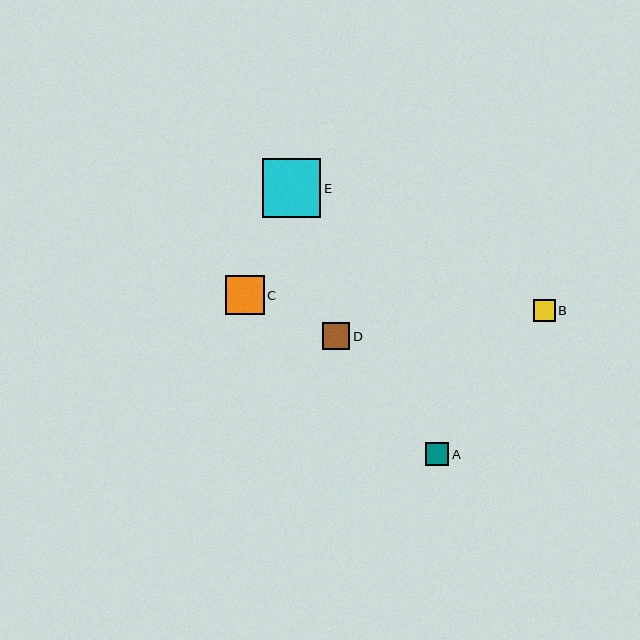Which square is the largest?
Square E is the largest with a size of approximately 58 pixels.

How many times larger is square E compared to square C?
Square E is approximately 1.5 times the size of square C.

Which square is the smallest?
Square B is the smallest with a size of approximately 22 pixels.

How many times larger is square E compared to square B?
Square E is approximately 2.7 times the size of square B.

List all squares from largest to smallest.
From largest to smallest: E, C, D, A, B.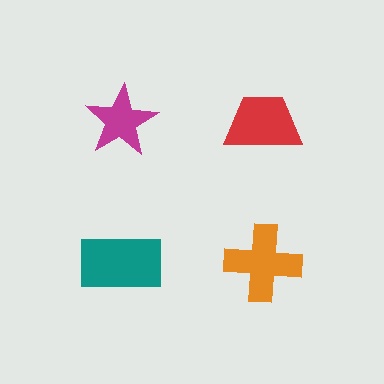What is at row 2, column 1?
A teal rectangle.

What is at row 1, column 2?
A red trapezoid.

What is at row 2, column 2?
An orange cross.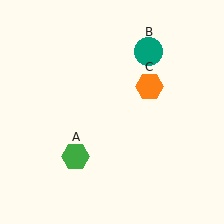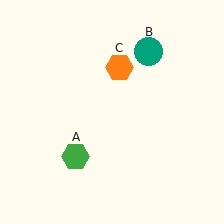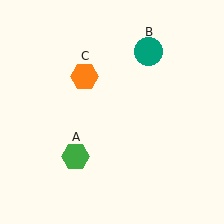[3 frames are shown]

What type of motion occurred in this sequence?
The orange hexagon (object C) rotated counterclockwise around the center of the scene.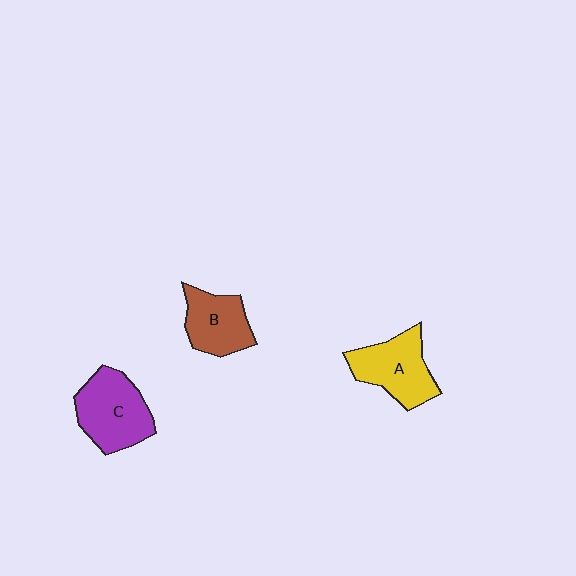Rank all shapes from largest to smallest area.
From largest to smallest: C (purple), A (yellow), B (brown).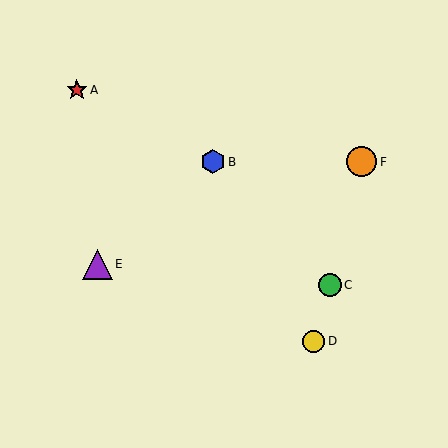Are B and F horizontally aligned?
Yes, both are at y≈162.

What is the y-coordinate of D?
Object D is at y≈341.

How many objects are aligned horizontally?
2 objects (B, F) are aligned horizontally.